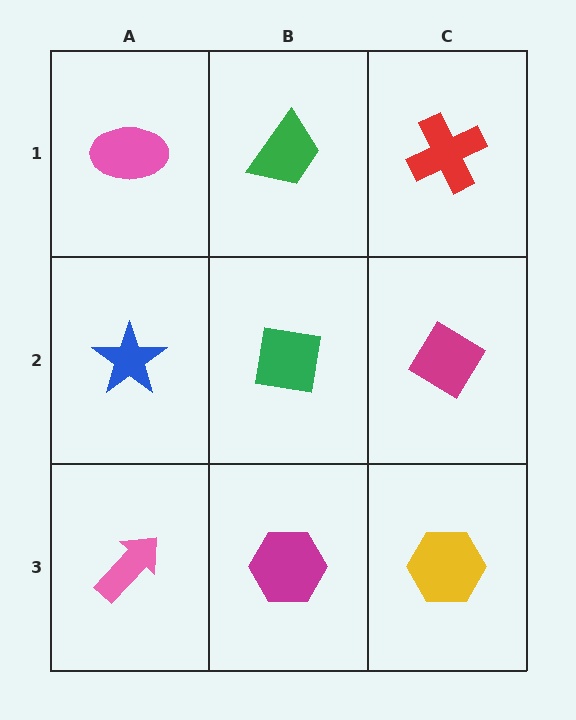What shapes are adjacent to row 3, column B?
A green square (row 2, column B), a pink arrow (row 3, column A), a yellow hexagon (row 3, column C).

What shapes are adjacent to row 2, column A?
A pink ellipse (row 1, column A), a pink arrow (row 3, column A), a green square (row 2, column B).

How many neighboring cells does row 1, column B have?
3.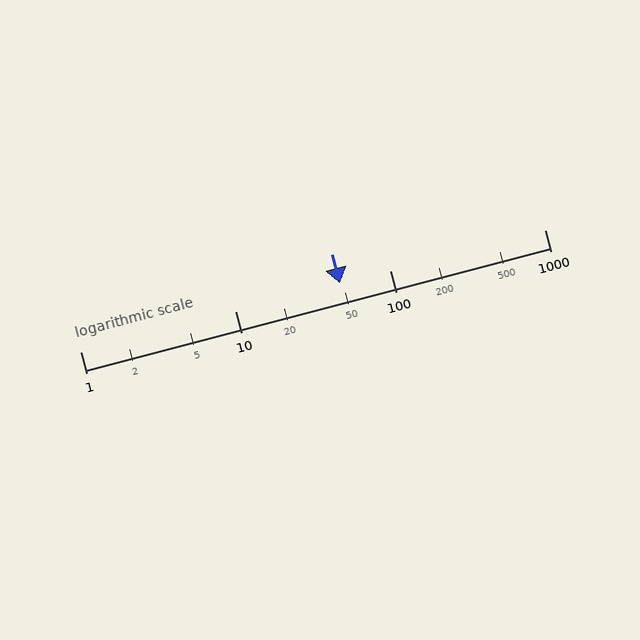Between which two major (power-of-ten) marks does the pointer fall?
The pointer is between 10 and 100.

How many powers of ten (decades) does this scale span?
The scale spans 3 decades, from 1 to 1000.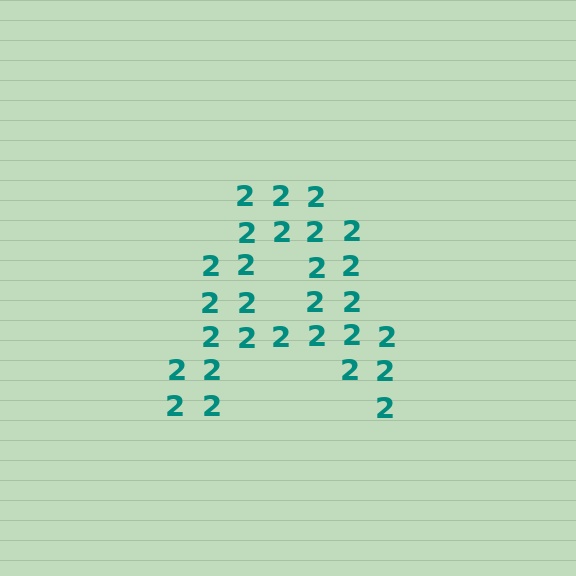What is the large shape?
The large shape is the letter A.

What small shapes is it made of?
It is made of small digit 2's.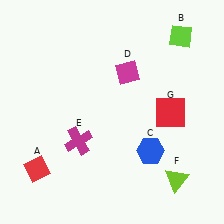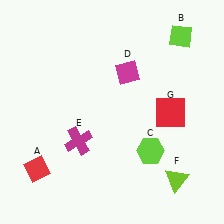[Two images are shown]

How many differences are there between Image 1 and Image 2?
There is 1 difference between the two images.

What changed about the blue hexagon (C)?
In Image 1, C is blue. In Image 2, it changed to lime.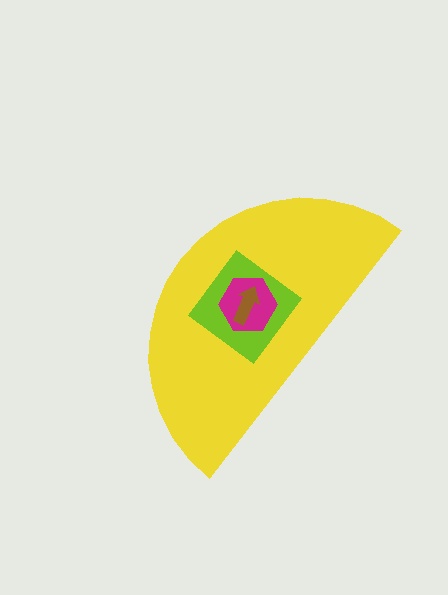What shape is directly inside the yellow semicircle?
The lime diamond.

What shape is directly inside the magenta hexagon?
The brown arrow.